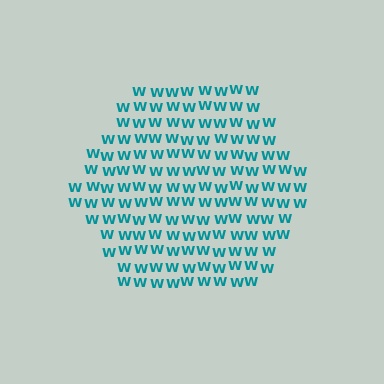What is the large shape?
The large shape is a hexagon.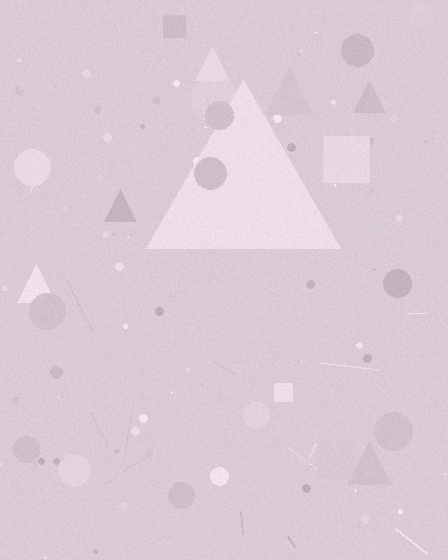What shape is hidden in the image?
A triangle is hidden in the image.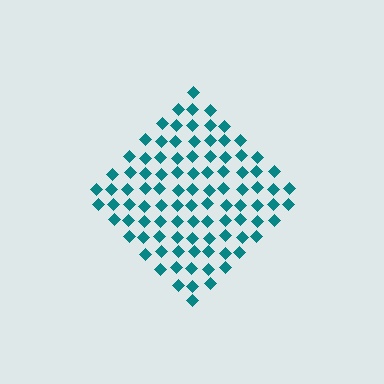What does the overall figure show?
The overall figure shows a diamond.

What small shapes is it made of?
It is made of small diamonds.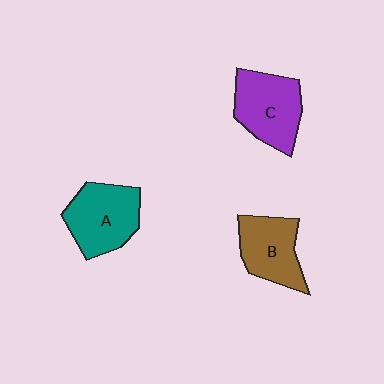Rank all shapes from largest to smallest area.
From largest to smallest: A (teal), C (purple), B (brown).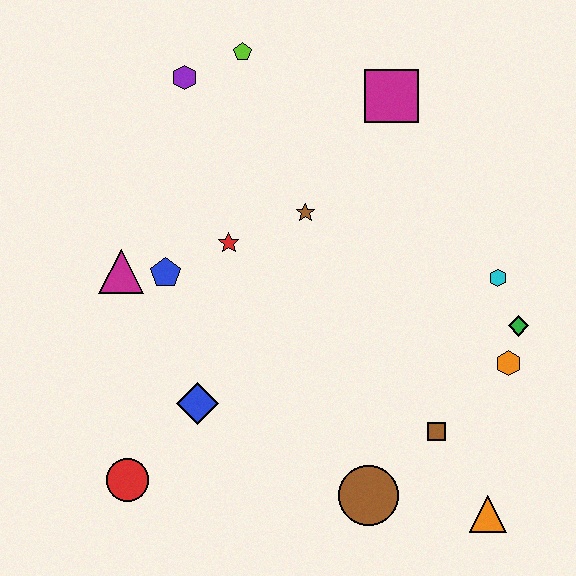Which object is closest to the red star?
The blue pentagon is closest to the red star.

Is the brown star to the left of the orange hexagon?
Yes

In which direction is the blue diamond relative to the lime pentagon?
The blue diamond is below the lime pentagon.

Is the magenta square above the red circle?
Yes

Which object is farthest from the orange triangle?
The purple hexagon is farthest from the orange triangle.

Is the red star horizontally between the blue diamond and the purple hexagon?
No